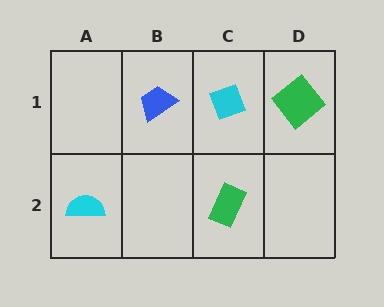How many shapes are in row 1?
3 shapes.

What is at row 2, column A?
A cyan semicircle.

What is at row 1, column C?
A cyan diamond.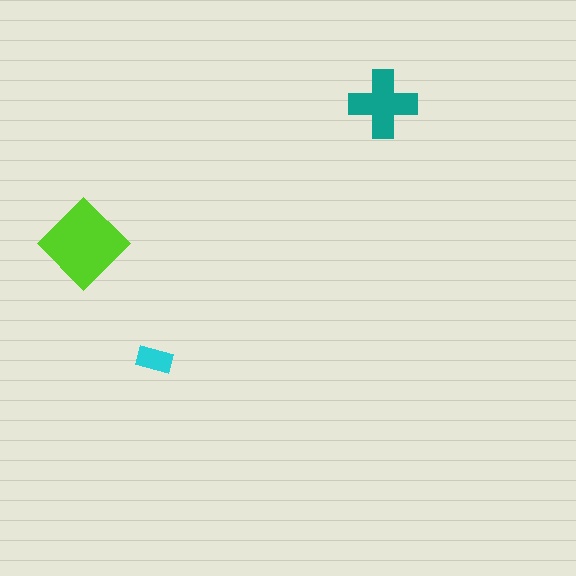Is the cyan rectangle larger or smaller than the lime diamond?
Smaller.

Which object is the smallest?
The cyan rectangle.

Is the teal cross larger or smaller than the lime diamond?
Smaller.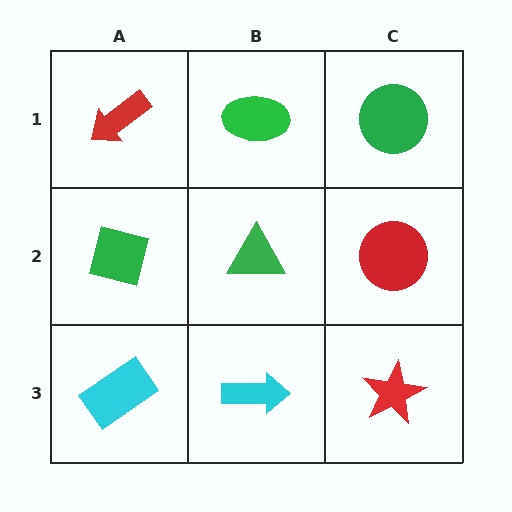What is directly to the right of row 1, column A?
A green ellipse.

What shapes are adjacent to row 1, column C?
A red circle (row 2, column C), a green ellipse (row 1, column B).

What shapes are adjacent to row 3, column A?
A green square (row 2, column A), a cyan arrow (row 3, column B).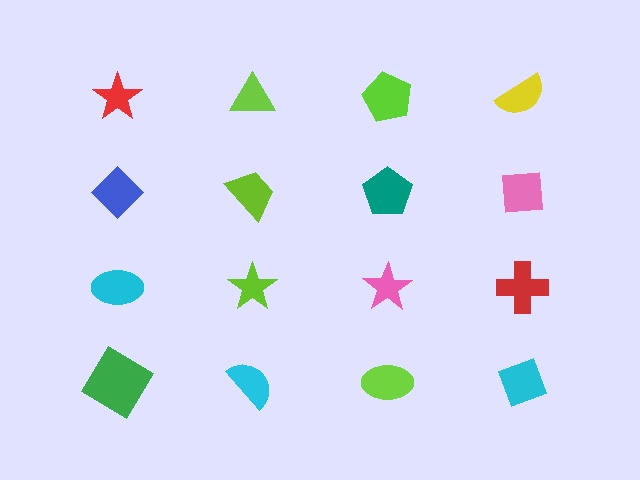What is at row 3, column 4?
A red cross.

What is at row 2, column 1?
A blue diamond.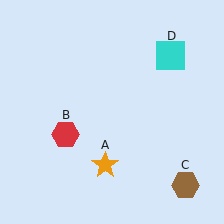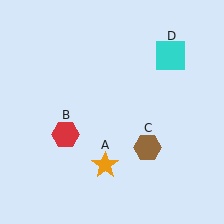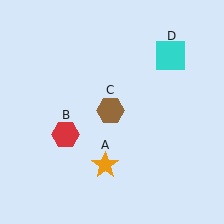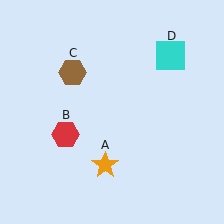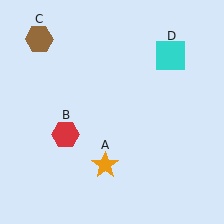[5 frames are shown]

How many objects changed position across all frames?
1 object changed position: brown hexagon (object C).